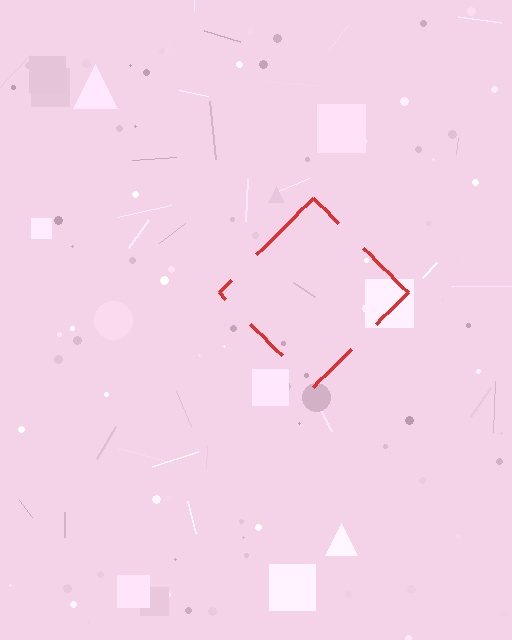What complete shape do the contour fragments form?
The contour fragments form a diamond.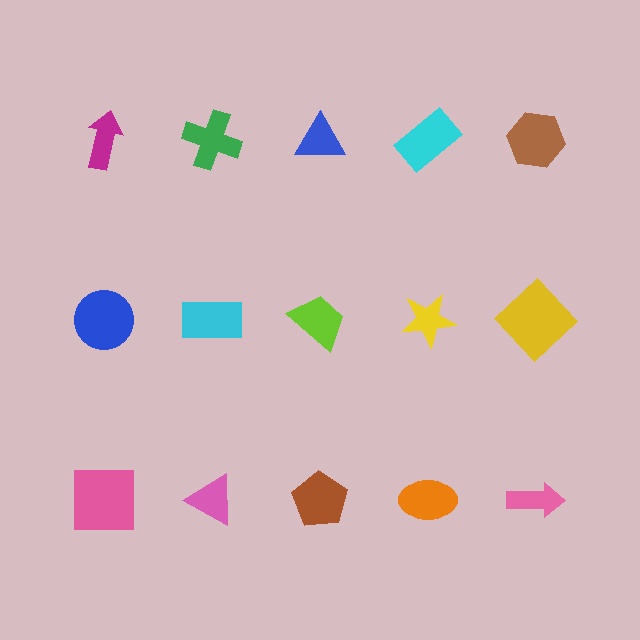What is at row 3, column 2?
A pink triangle.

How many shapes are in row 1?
5 shapes.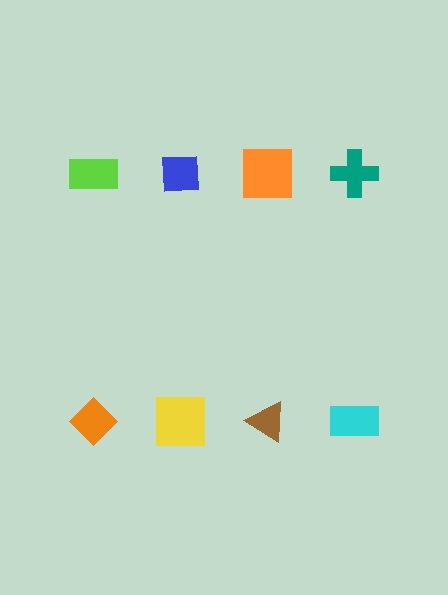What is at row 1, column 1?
A lime rectangle.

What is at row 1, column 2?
A blue square.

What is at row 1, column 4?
A teal cross.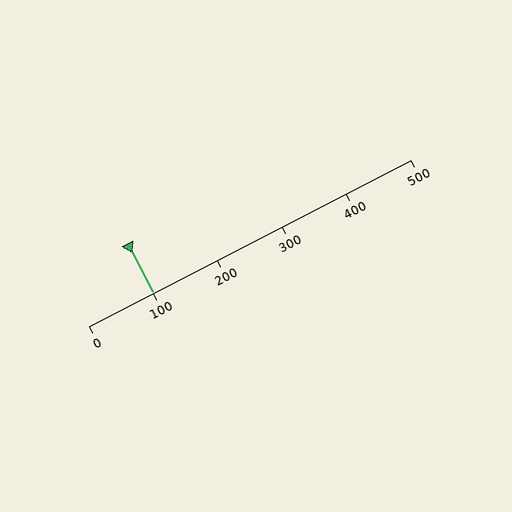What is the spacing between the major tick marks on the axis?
The major ticks are spaced 100 apart.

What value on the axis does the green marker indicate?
The marker indicates approximately 100.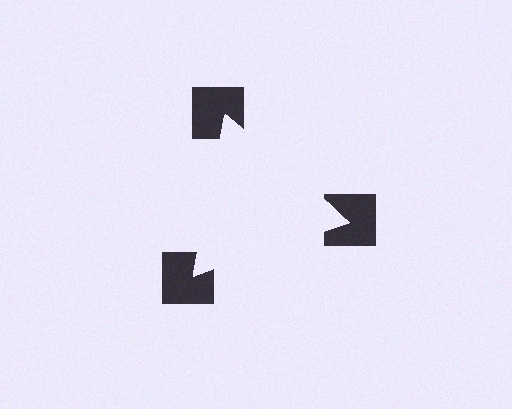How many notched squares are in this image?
There are 3 — one at each vertex of the illusory triangle.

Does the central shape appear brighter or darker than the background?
It typically appears slightly brighter than the background, even though no actual brightness change is drawn.